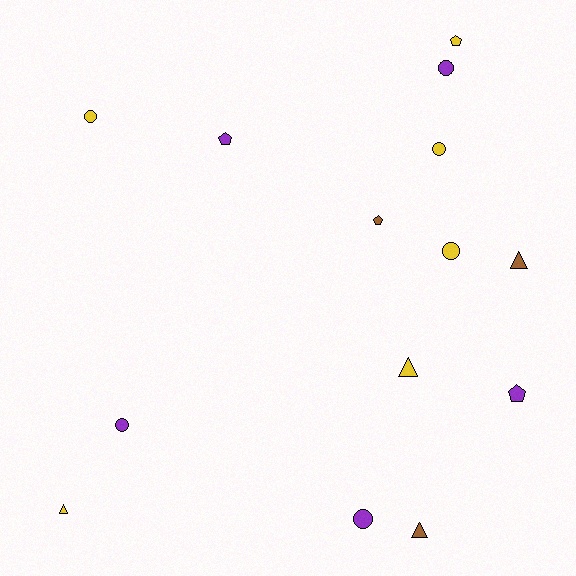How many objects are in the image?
There are 14 objects.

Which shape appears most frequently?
Circle, with 6 objects.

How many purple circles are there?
There are 3 purple circles.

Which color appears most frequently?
Yellow, with 6 objects.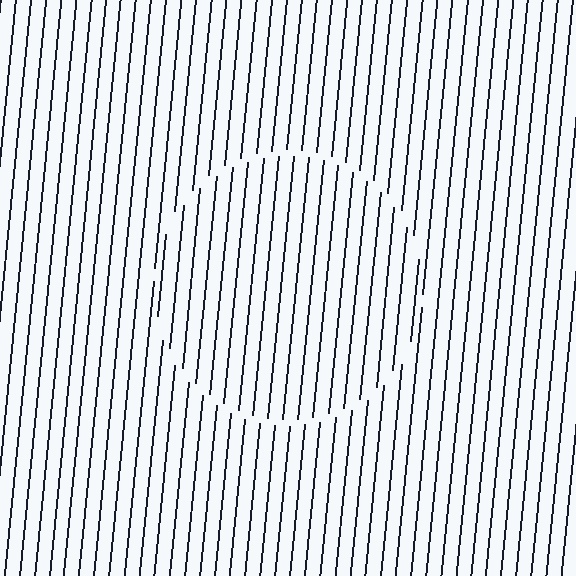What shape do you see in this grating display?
An illusory circle. The interior of the shape contains the same grating, shifted by half a period — the contour is defined by the phase discontinuity where line-ends from the inner and outer gratings abut.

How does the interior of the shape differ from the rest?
The interior of the shape contains the same grating, shifted by half a period — the contour is defined by the phase discontinuity where line-ends from the inner and outer gratings abut.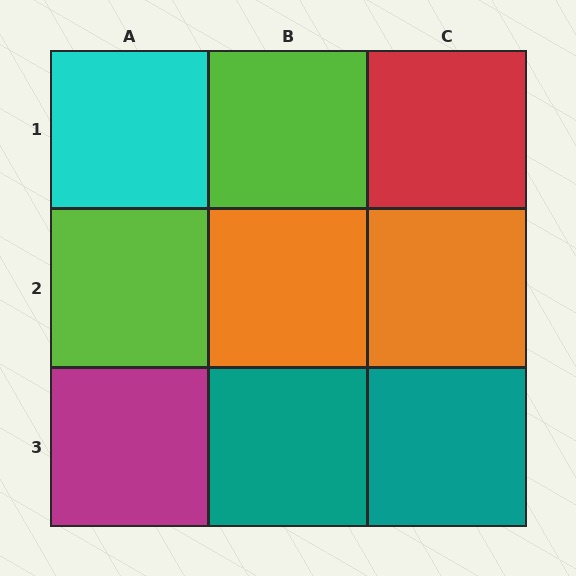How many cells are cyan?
1 cell is cyan.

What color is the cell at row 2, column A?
Lime.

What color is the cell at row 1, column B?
Lime.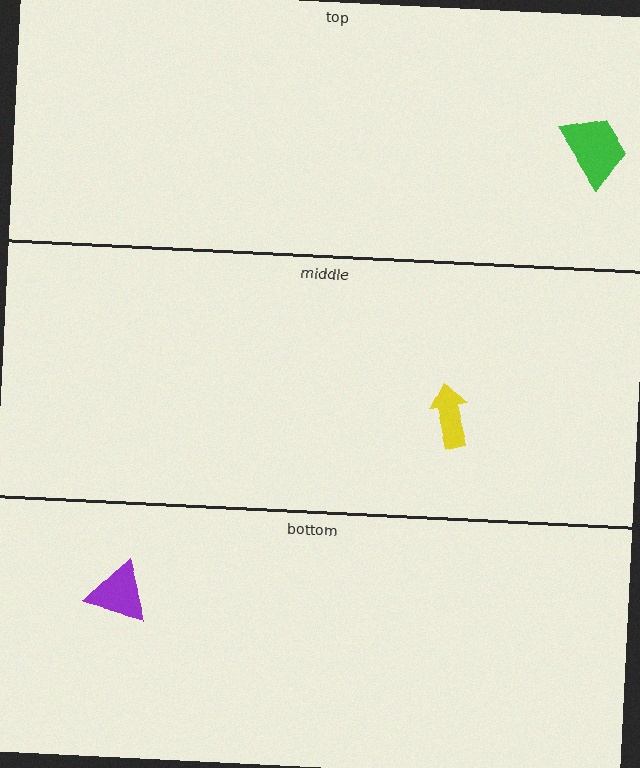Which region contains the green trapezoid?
The top region.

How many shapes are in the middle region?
1.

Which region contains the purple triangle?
The bottom region.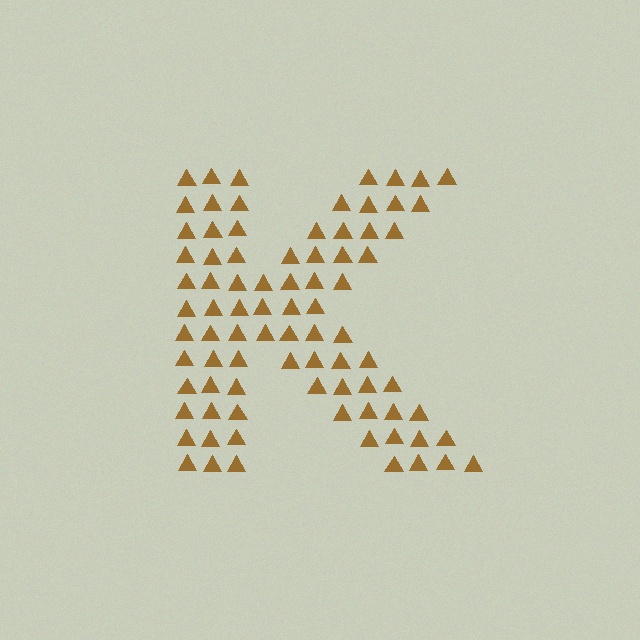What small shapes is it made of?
It is made of small triangles.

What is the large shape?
The large shape is the letter K.